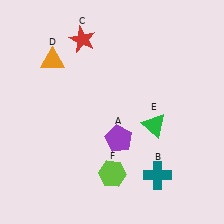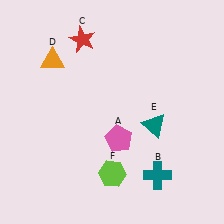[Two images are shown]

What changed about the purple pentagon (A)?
In Image 1, A is purple. In Image 2, it changed to pink.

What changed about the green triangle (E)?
In Image 1, E is green. In Image 2, it changed to teal.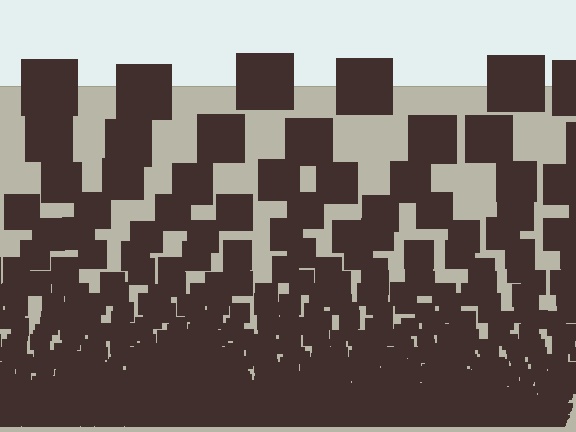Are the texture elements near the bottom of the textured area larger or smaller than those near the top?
Smaller. The gradient is inverted — elements near the bottom are smaller and denser.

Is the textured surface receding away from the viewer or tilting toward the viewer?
The surface appears to tilt toward the viewer. Texture elements get larger and sparser toward the top.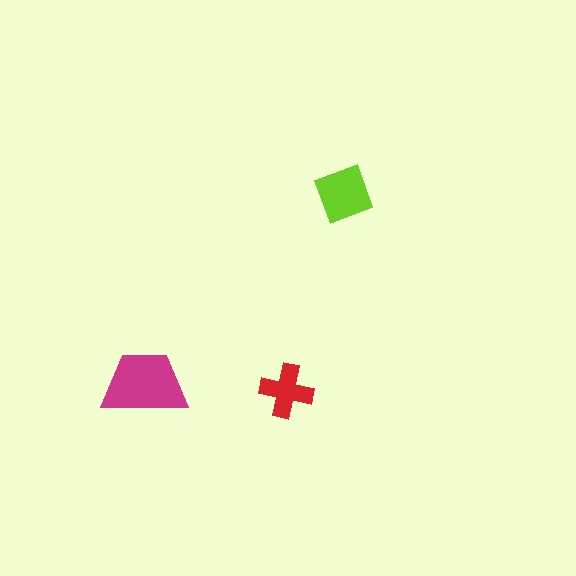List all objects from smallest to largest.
The red cross, the lime square, the magenta trapezoid.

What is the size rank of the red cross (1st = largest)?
3rd.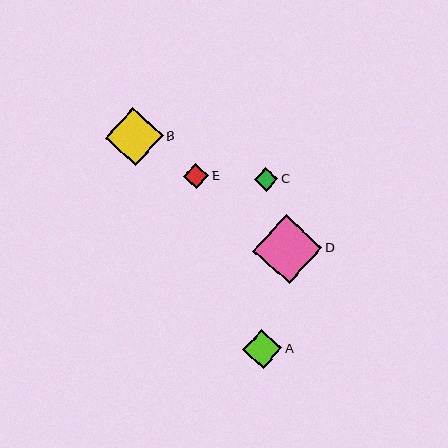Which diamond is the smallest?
Diamond C is the smallest with a size of approximately 24 pixels.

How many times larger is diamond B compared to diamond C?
Diamond B is approximately 2.5 times the size of diamond C.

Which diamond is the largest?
Diamond D is the largest with a size of approximately 69 pixels.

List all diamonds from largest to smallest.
From largest to smallest: D, B, A, E, C.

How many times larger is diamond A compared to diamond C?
Diamond A is approximately 1.6 times the size of diamond C.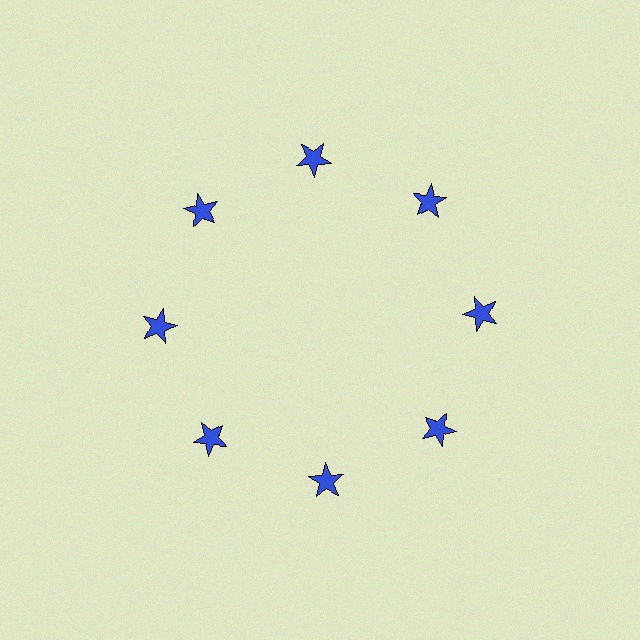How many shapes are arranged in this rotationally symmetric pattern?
There are 8 shapes, arranged in 8 groups of 1.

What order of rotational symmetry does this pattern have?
This pattern has 8-fold rotational symmetry.